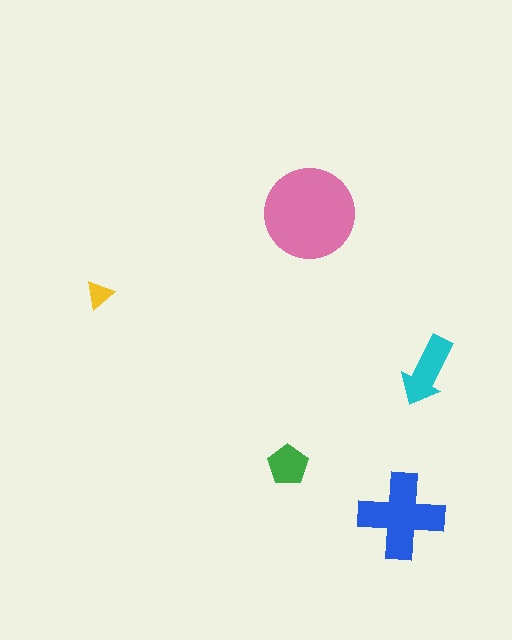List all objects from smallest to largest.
The yellow triangle, the green pentagon, the cyan arrow, the blue cross, the pink circle.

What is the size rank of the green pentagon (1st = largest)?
4th.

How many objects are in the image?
There are 5 objects in the image.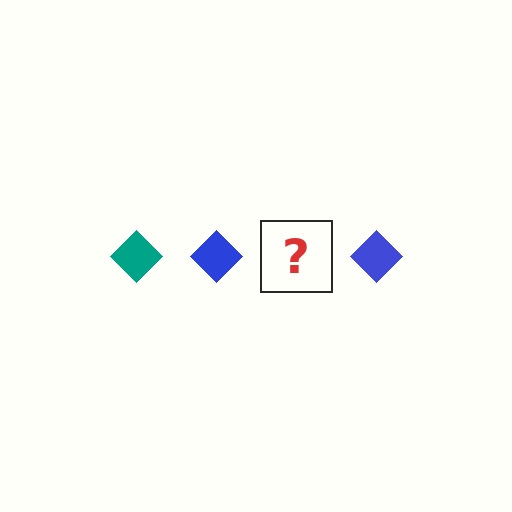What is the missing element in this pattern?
The missing element is a teal diamond.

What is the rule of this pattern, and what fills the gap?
The rule is that the pattern cycles through teal, blue diamonds. The gap should be filled with a teal diamond.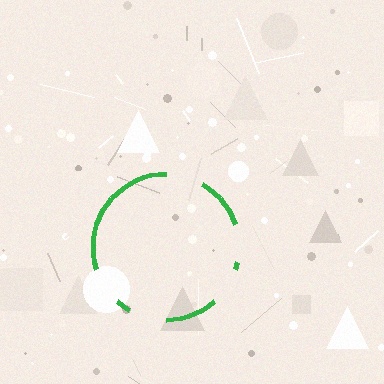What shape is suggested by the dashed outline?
The dashed outline suggests a circle.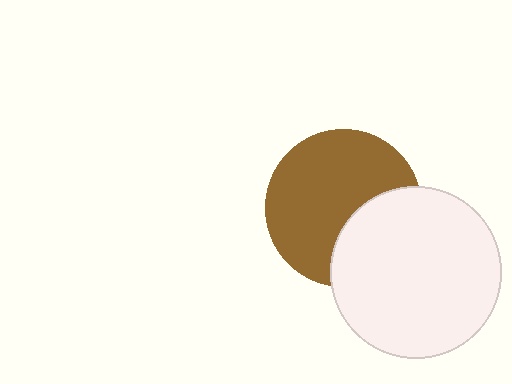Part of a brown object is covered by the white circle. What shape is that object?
It is a circle.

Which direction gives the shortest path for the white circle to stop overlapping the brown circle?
Moving toward the lower-right gives the shortest separation.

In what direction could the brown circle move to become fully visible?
The brown circle could move toward the upper-left. That would shift it out from behind the white circle entirely.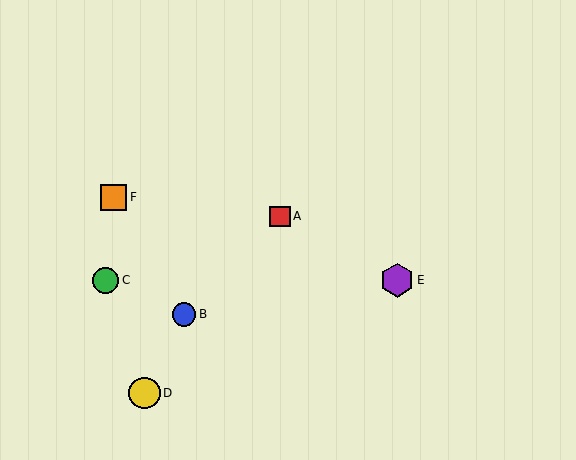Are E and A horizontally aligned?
No, E is at y≈280 and A is at y≈216.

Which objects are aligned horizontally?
Objects C, E are aligned horizontally.